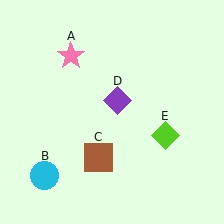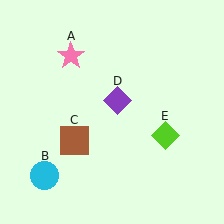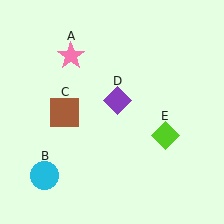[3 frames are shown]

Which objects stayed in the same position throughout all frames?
Pink star (object A) and cyan circle (object B) and purple diamond (object D) and lime diamond (object E) remained stationary.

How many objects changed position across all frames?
1 object changed position: brown square (object C).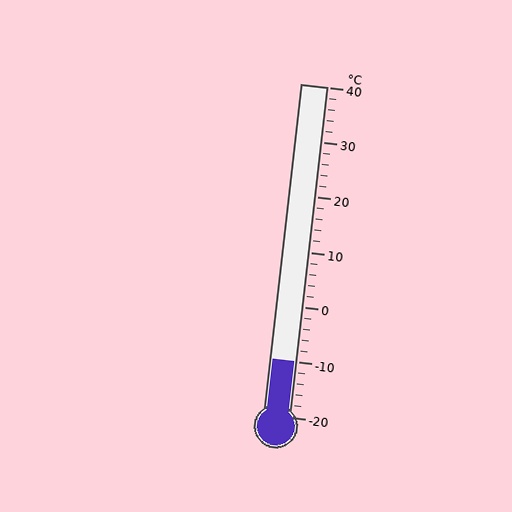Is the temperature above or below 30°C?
The temperature is below 30°C.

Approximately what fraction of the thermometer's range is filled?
The thermometer is filled to approximately 15% of its range.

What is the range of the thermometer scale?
The thermometer scale ranges from -20°C to 40°C.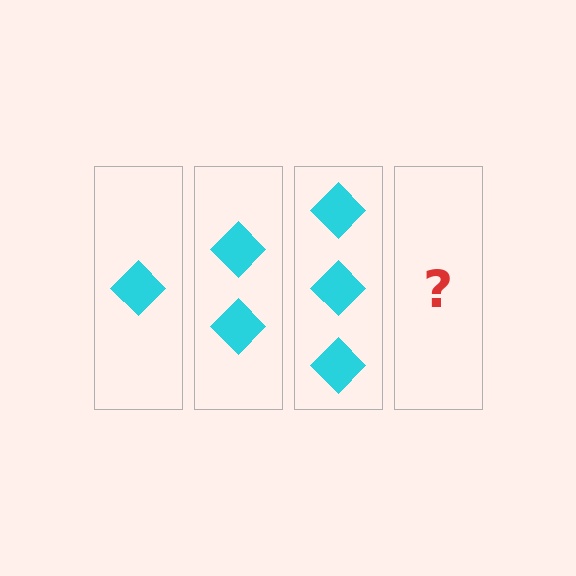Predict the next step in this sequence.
The next step is 4 diamonds.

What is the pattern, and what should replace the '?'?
The pattern is that each step adds one more diamond. The '?' should be 4 diamonds.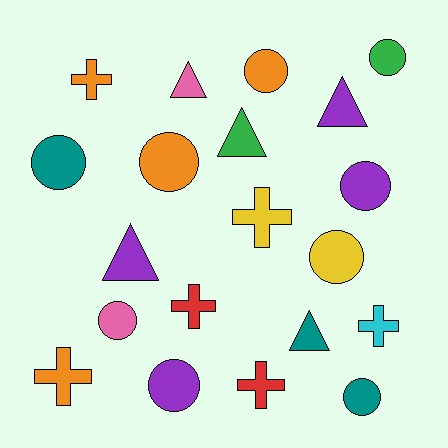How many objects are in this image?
There are 20 objects.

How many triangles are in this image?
There are 5 triangles.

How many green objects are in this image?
There are 2 green objects.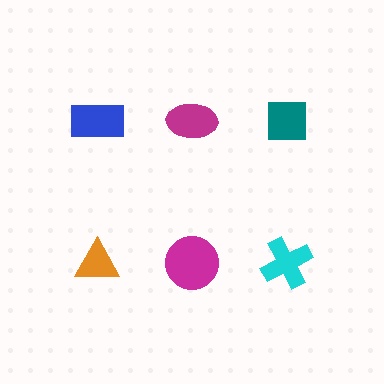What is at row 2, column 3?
A cyan cross.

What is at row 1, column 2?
A magenta ellipse.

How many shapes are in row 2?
3 shapes.